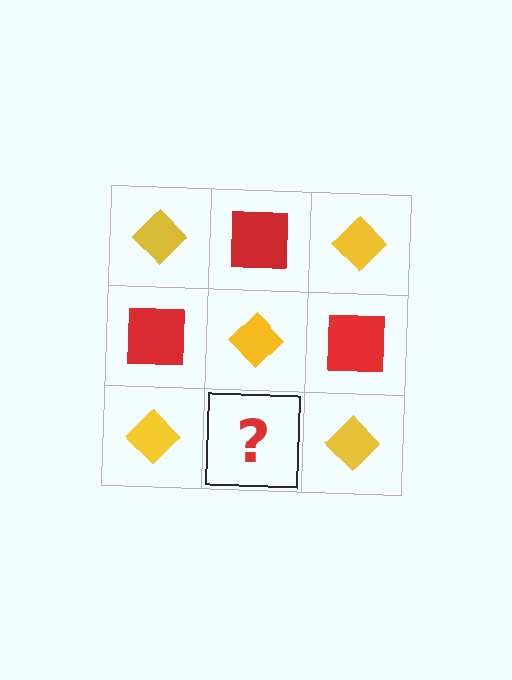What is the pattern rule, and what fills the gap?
The rule is that it alternates yellow diamond and red square in a checkerboard pattern. The gap should be filled with a red square.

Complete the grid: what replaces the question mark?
The question mark should be replaced with a red square.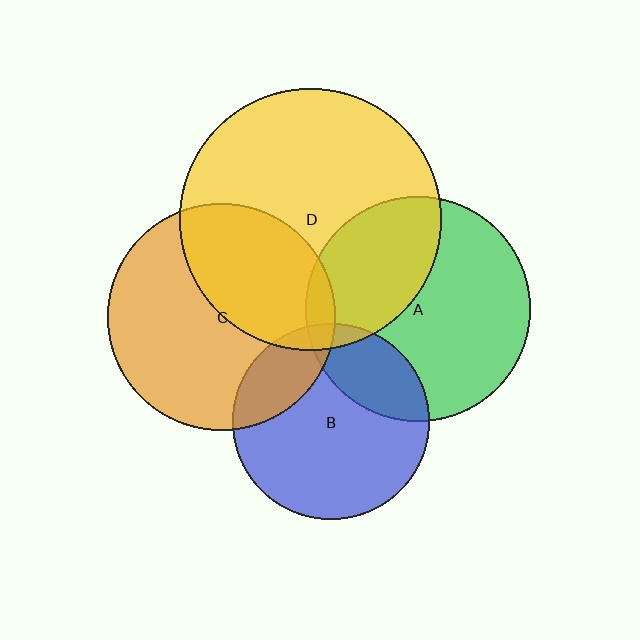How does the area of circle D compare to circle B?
Approximately 1.8 times.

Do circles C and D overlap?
Yes.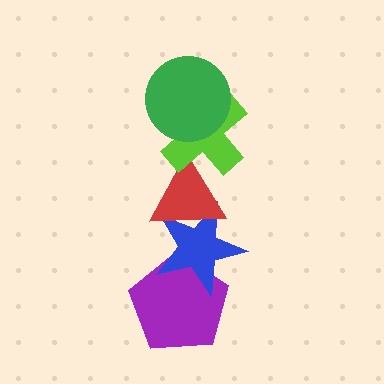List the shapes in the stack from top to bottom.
From top to bottom: the green circle, the lime cross, the red triangle, the blue star, the purple pentagon.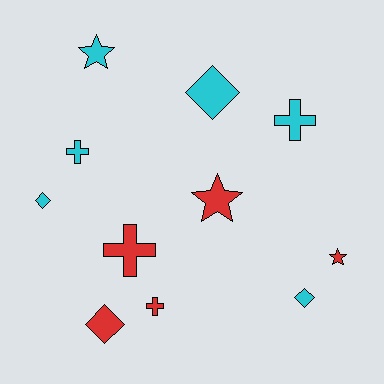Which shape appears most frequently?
Diamond, with 4 objects.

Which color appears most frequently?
Cyan, with 6 objects.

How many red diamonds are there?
There is 1 red diamond.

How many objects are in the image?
There are 11 objects.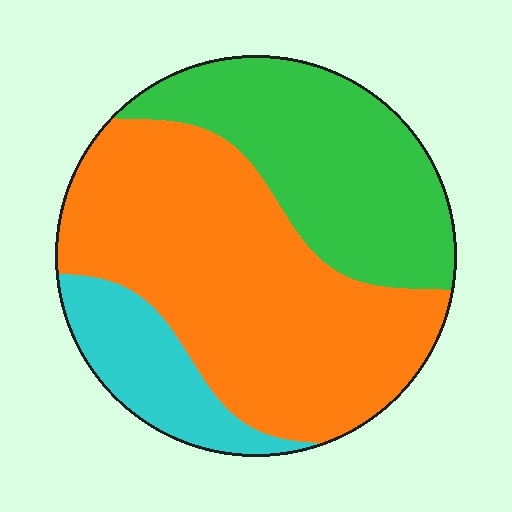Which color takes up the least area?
Cyan, at roughly 15%.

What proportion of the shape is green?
Green covers roughly 30% of the shape.